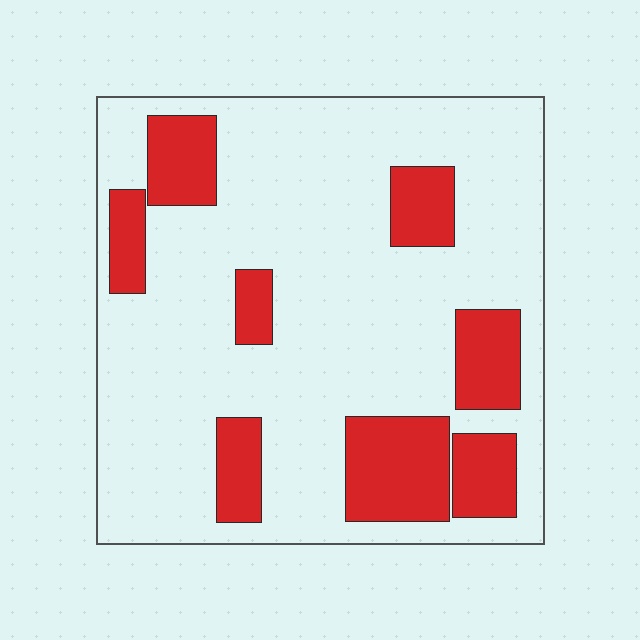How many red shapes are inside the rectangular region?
8.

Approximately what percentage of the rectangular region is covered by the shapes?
Approximately 25%.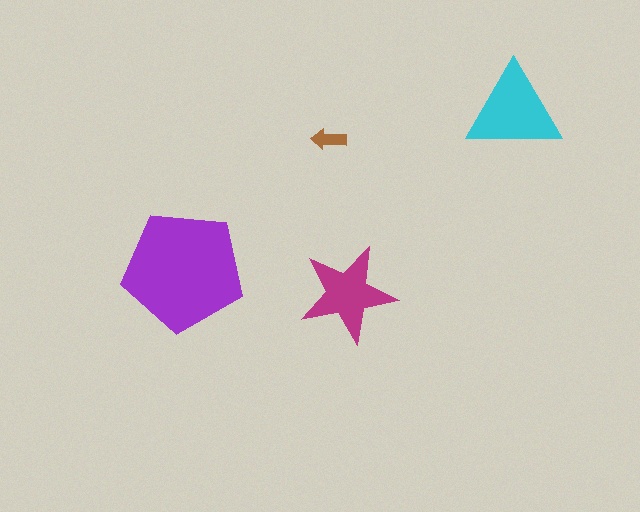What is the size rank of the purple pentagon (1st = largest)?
1st.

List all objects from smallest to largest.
The brown arrow, the magenta star, the cyan triangle, the purple pentagon.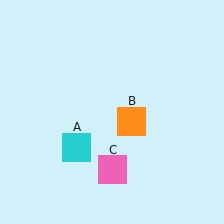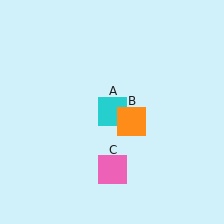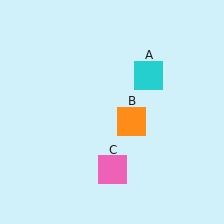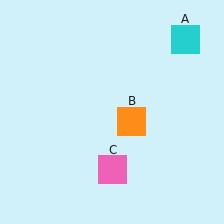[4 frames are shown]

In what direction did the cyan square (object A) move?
The cyan square (object A) moved up and to the right.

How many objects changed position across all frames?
1 object changed position: cyan square (object A).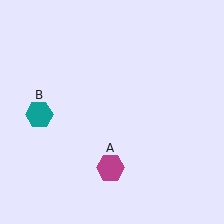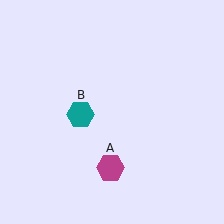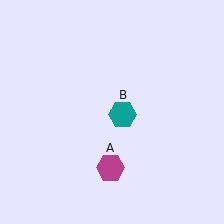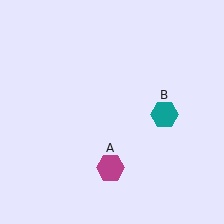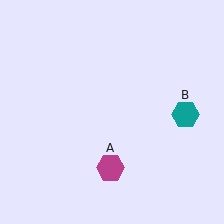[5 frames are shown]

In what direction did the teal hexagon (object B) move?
The teal hexagon (object B) moved right.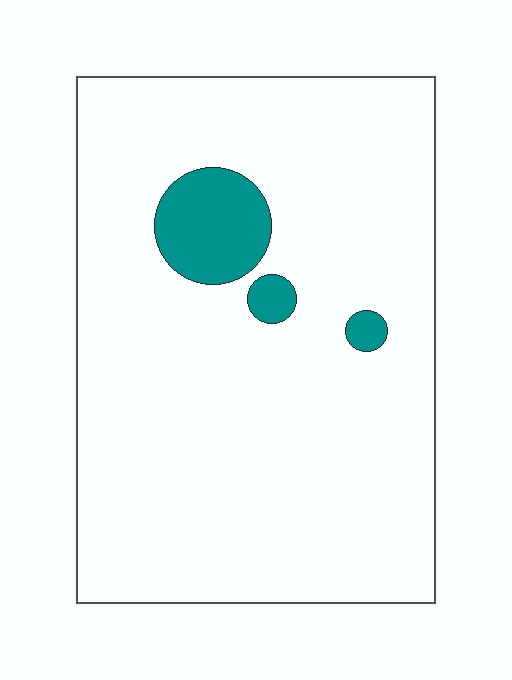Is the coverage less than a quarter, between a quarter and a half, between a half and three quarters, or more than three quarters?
Less than a quarter.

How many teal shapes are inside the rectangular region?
3.